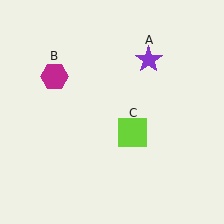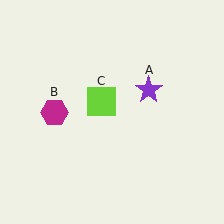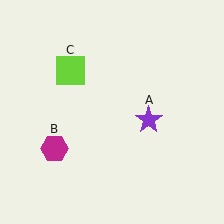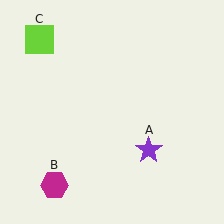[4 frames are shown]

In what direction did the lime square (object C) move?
The lime square (object C) moved up and to the left.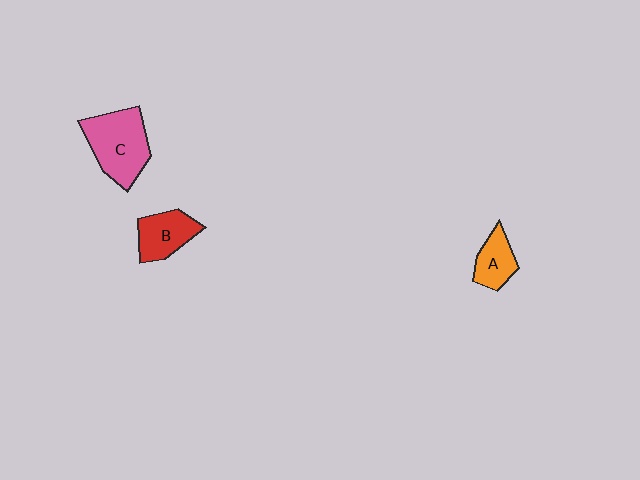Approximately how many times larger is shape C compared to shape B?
Approximately 1.6 times.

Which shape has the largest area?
Shape C (pink).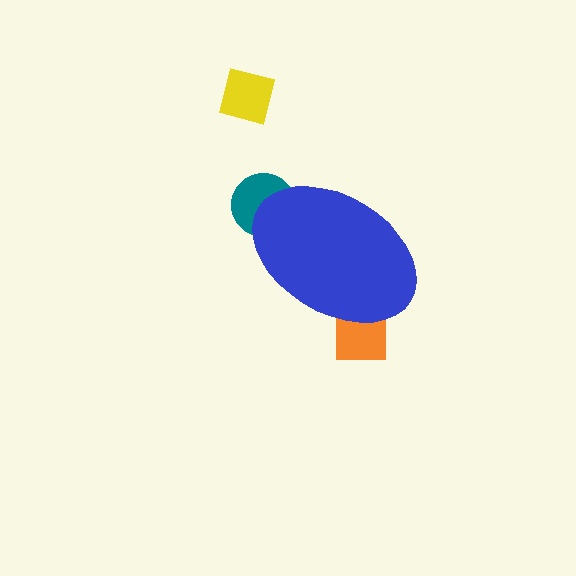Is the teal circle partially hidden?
Yes, the teal circle is partially hidden behind the blue ellipse.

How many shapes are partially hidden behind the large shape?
2 shapes are partially hidden.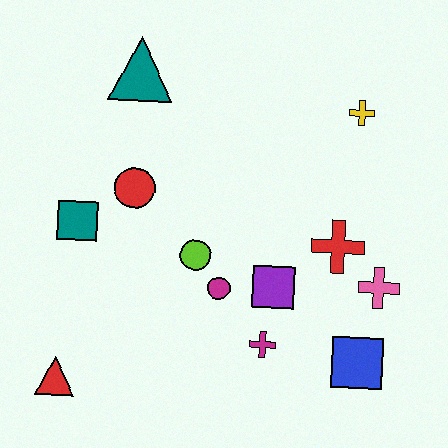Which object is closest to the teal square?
The red circle is closest to the teal square.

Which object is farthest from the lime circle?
The yellow cross is farthest from the lime circle.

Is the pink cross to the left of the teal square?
No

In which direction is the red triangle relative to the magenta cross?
The red triangle is to the left of the magenta cross.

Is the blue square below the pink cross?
Yes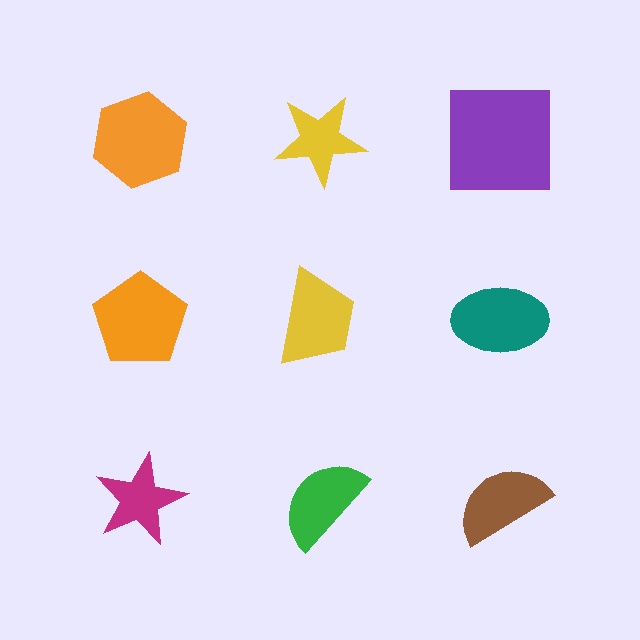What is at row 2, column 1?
An orange pentagon.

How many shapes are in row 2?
3 shapes.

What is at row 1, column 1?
An orange hexagon.